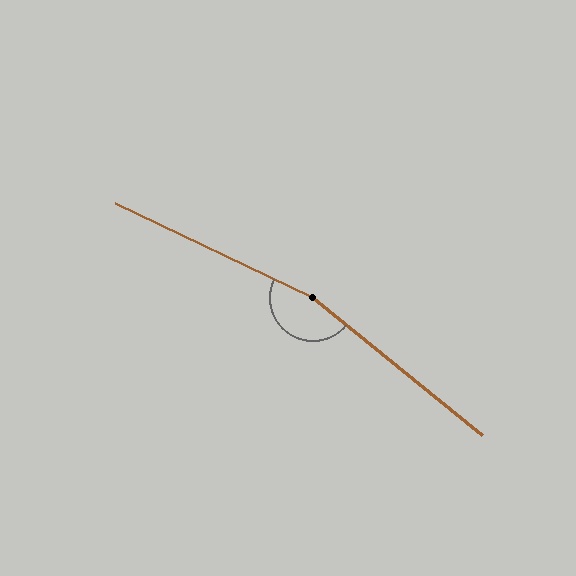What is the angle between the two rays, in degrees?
Approximately 166 degrees.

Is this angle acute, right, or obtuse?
It is obtuse.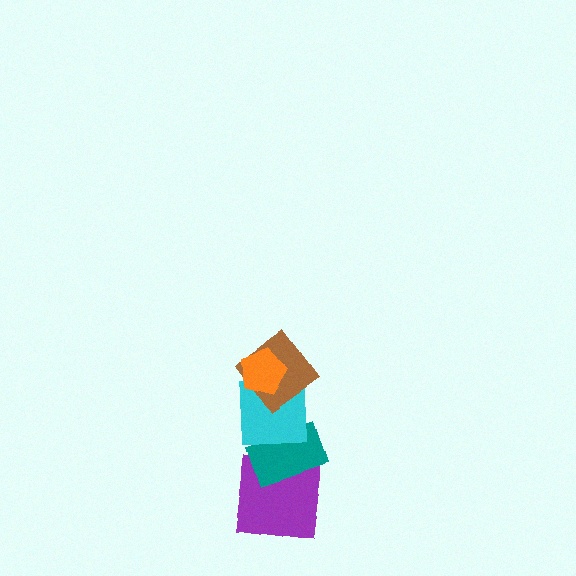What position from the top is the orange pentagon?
The orange pentagon is 1st from the top.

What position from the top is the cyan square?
The cyan square is 3rd from the top.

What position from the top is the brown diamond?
The brown diamond is 2nd from the top.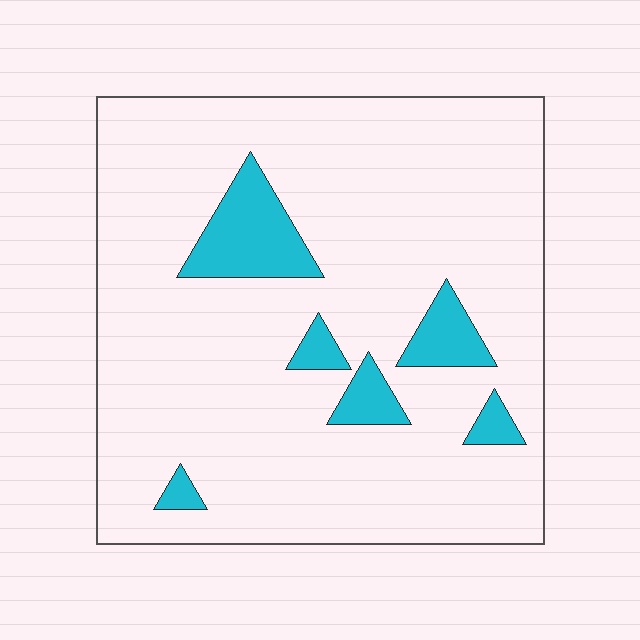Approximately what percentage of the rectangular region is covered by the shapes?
Approximately 10%.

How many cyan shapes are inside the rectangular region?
6.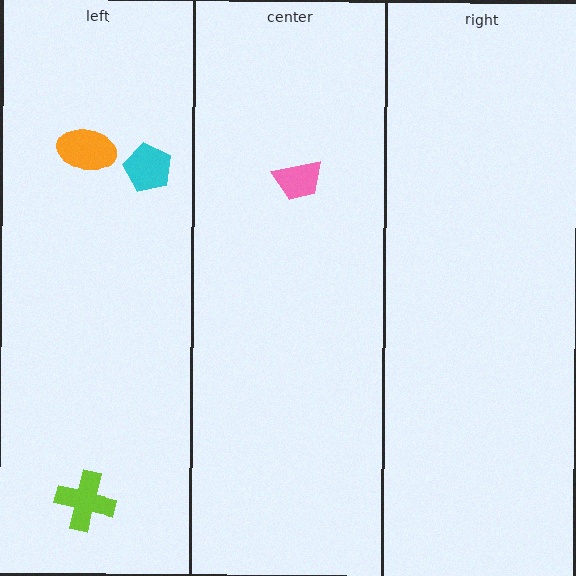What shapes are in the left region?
The orange ellipse, the lime cross, the cyan pentagon.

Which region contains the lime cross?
The left region.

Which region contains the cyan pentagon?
The left region.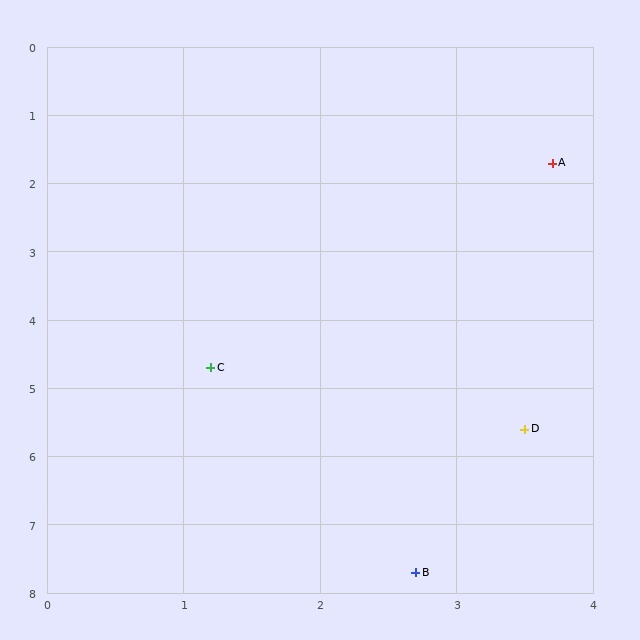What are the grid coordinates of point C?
Point C is at approximately (1.2, 4.7).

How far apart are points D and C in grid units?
Points D and C are about 2.5 grid units apart.